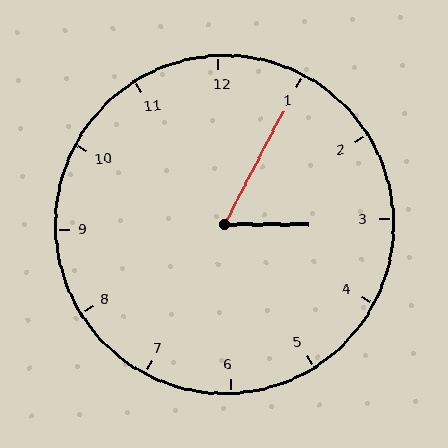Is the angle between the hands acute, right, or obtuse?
It is acute.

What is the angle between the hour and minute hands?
Approximately 62 degrees.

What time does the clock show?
3:05.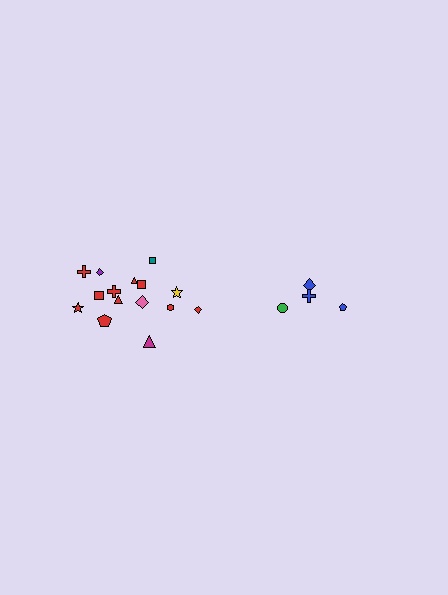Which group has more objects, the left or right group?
The left group.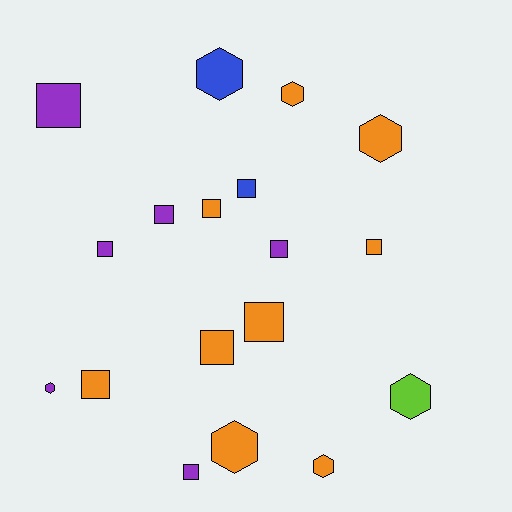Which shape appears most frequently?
Square, with 11 objects.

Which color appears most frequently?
Orange, with 9 objects.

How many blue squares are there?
There is 1 blue square.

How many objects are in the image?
There are 18 objects.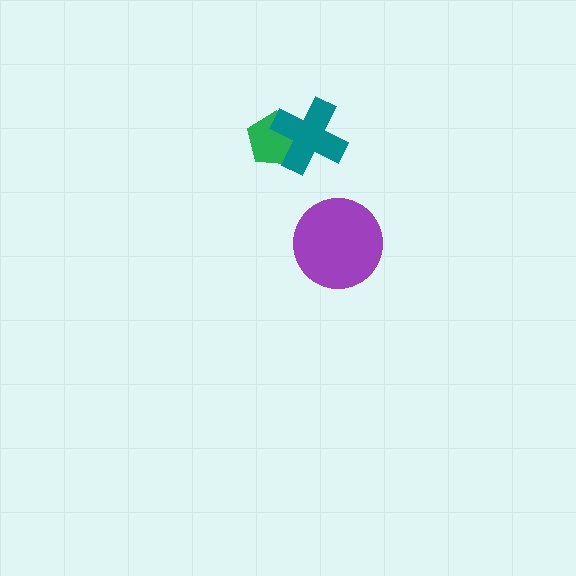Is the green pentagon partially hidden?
Yes, it is partially covered by another shape.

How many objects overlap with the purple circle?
0 objects overlap with the purple circle.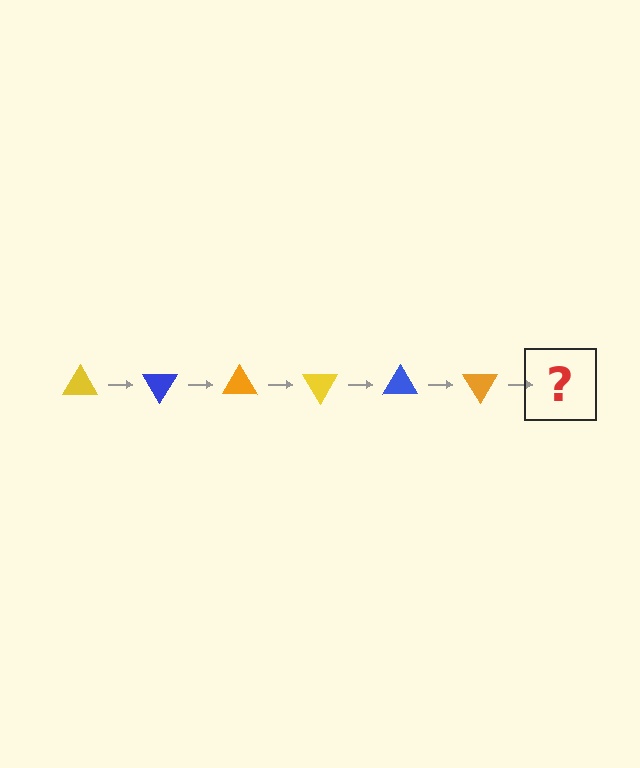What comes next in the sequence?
The next element should be a yellow triangle, rotated 360 degrees from the start.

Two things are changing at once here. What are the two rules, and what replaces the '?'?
The two rules are that it rotates 60 degrees each step and the color cycles through yellow, blue, and orange. The '?' should be a yellow triangle, rotated 360 degrees from the start.